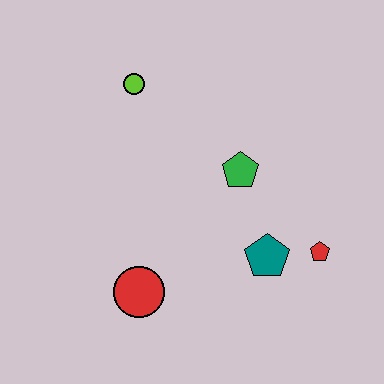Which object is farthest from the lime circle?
The red pentagon is farthest from the lime circle.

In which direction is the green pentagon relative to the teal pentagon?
The green pentagon is above the teal pentagon.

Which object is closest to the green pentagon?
The teal pentagon is closest to the green pentagon.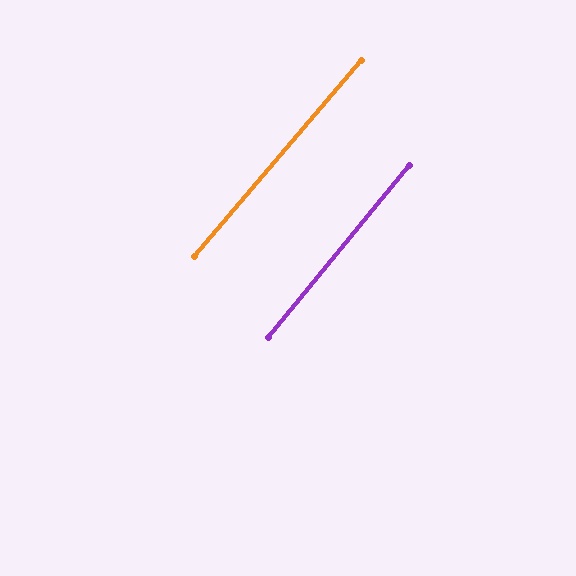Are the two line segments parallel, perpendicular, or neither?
Parallel — their directions differ by only 1.0°.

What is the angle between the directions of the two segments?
Approximately 1 degree.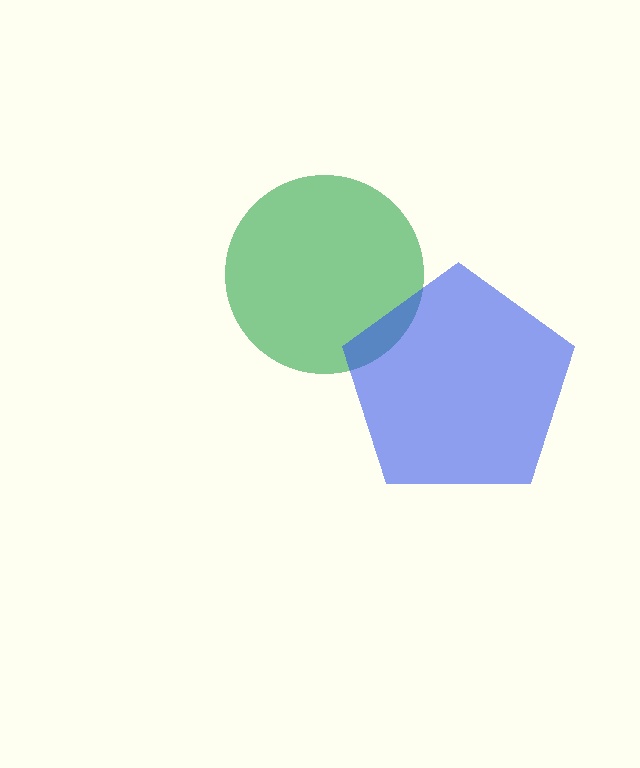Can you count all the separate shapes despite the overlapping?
Yes, there are 2 separate shapes.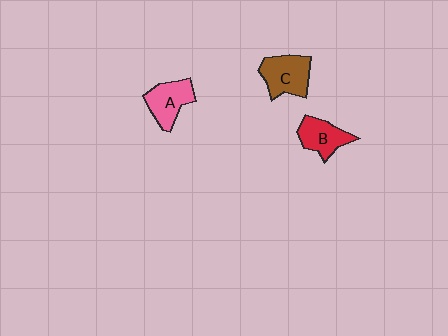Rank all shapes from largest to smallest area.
From largest to smallest: C (brown), A (pink), B (red).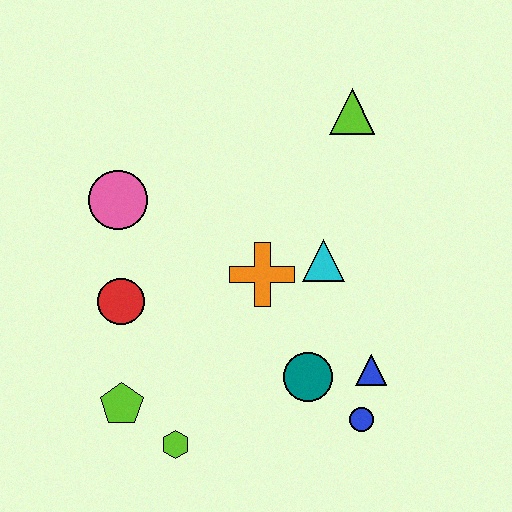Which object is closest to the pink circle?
The red circle is closest to the pink circle.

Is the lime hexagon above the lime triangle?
No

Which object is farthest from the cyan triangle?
The lime pentagon is farthest from the cyan triangle.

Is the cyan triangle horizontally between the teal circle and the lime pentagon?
No